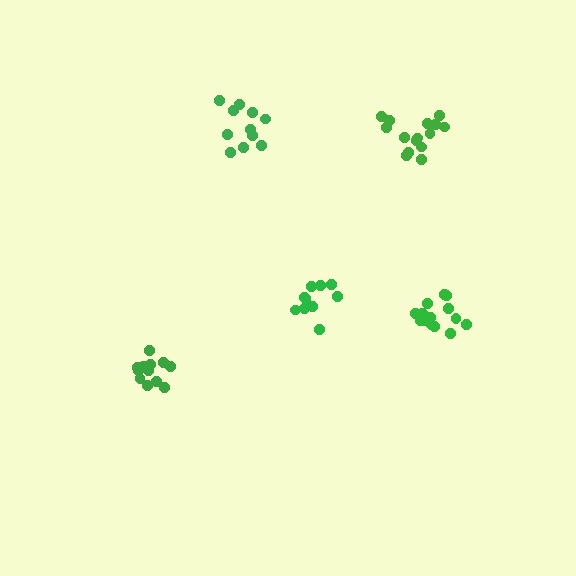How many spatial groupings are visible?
There are 5 spatial groupings.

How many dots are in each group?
Group 1: 15 dots, Group 2: 12 dots, Group 3: 14 dots, Group 4: 11 dots, Group 5: 10 dots (62 total).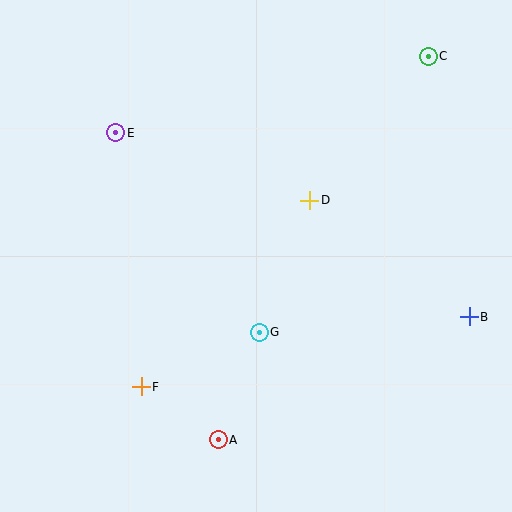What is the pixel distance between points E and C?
The distance between E and C is 322 pixels.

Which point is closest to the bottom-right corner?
Point B is closest to the bottom-right corner.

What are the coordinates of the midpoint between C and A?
The midpoint between C and A is at (323, 248).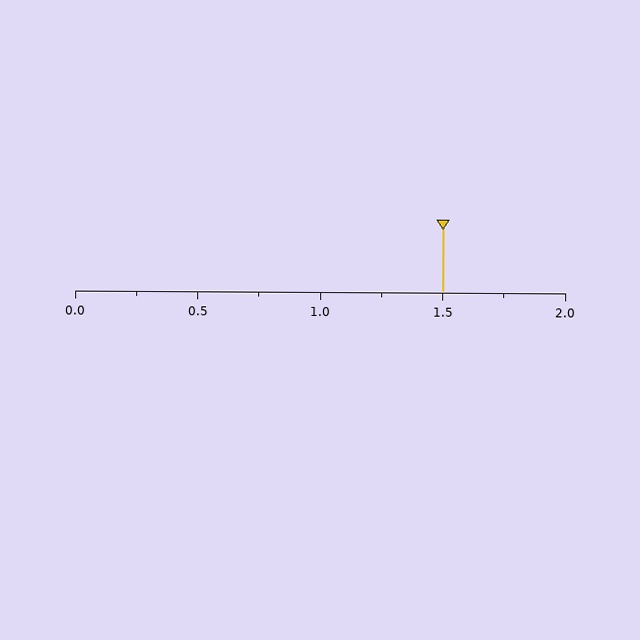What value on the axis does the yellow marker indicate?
The marker indicates approximately 1.5.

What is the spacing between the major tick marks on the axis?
The major ticks are spaced 0.5 apart.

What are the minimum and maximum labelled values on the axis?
The axis runs from 0.0 to 2.0.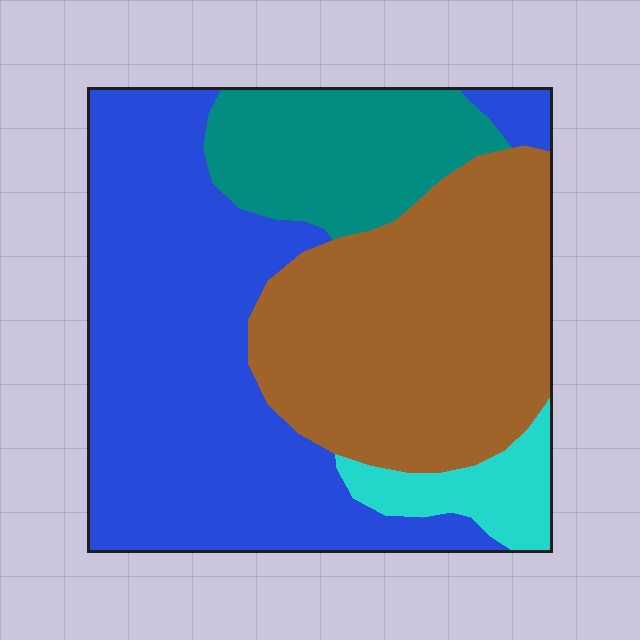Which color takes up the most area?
Blue, at roughly 45%.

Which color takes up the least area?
Cyan, at roughly 5%.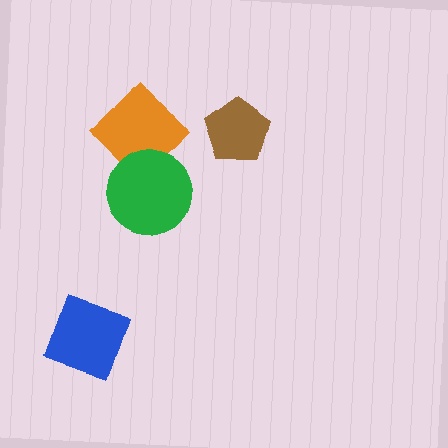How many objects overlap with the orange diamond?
1 object overlaps with the orange diamond.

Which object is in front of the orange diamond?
The green circle is in front of the orange diamond.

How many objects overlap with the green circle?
1 object overlaps with the green circle.